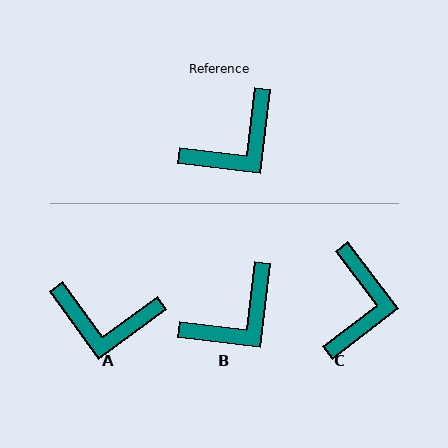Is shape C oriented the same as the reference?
No, it is off by about 44 degrees.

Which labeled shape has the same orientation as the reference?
B.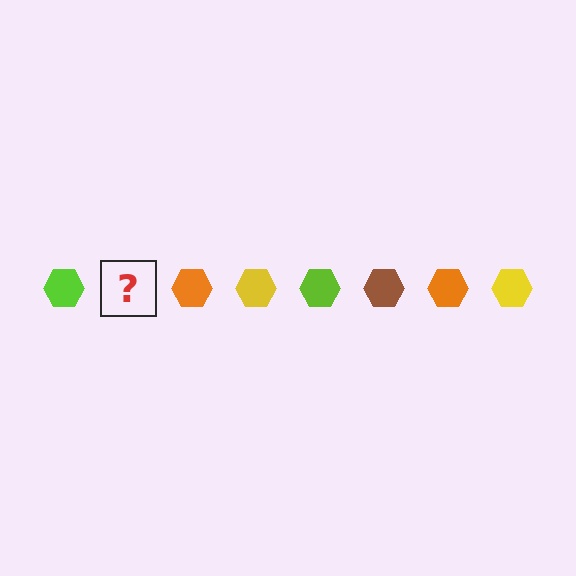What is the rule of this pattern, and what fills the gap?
The rule is that the pattern cycles through lime, brown, orange, yellow hexagons. The gap should be filled with a brown hexagon.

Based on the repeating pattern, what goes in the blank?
The blank should be a brown hexagon.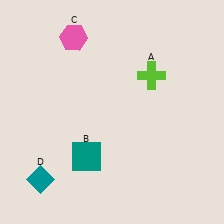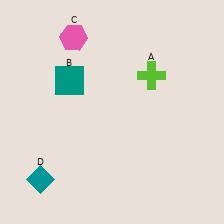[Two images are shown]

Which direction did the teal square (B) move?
The teal square (B) moved up.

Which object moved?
The teal square (B) moved up.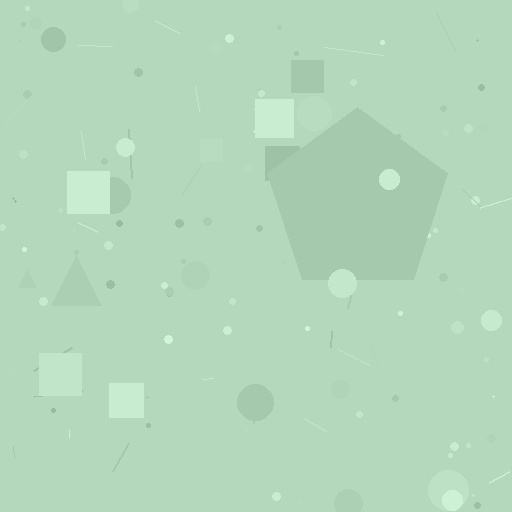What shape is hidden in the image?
A pentagon is hidden in the image.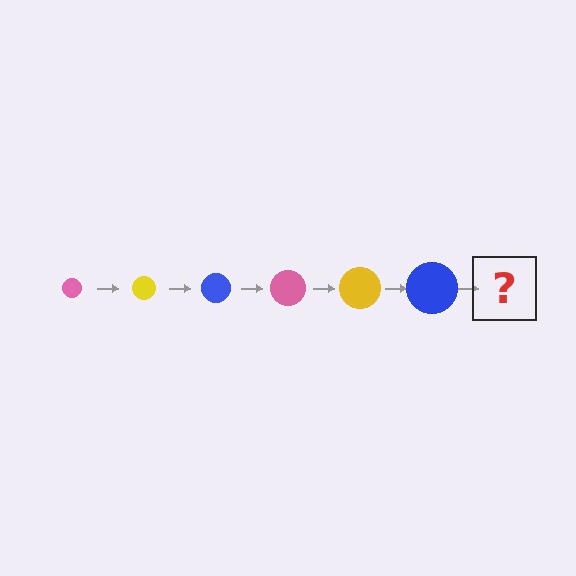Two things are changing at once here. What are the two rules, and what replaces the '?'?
The two rules are that the circle grows larger each step and the color cycles through pink, yellow, and blue. The '?' should be a pink circle, larger than the previous one.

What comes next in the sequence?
The next element should be a pink circle, larger than the previous one.